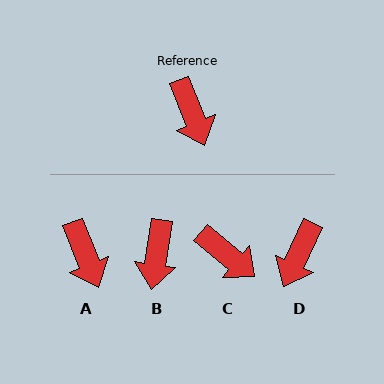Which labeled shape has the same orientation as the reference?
A.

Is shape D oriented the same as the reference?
No, it is off by about 46 degrees.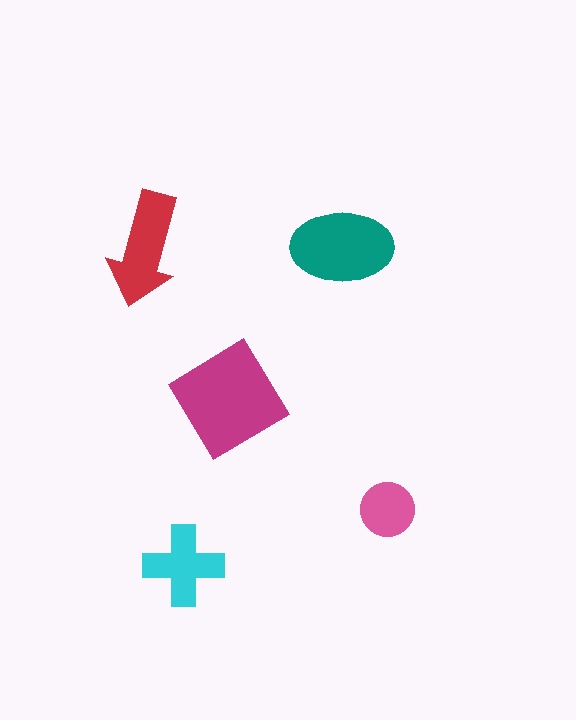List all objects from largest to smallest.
The magenta diamond, the teal ellipse, the red arrow, the cyan cross, the pink circle.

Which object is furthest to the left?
The red arrow is leftmost.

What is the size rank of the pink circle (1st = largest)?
5th.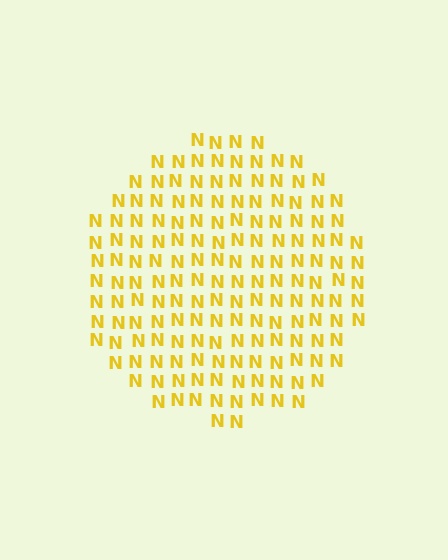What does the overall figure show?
The overall figure shows a circle.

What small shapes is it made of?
It is made of small letter N's.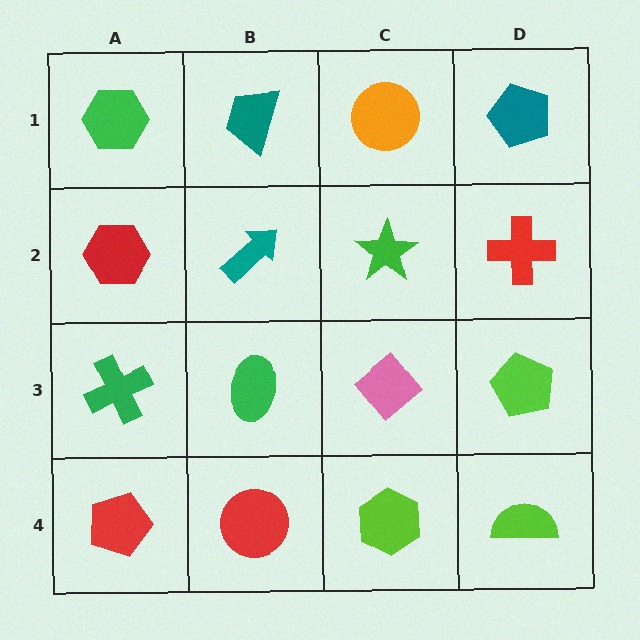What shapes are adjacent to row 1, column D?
A red cross (row 2, column D), an orange circle (row 1, column C).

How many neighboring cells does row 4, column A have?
2.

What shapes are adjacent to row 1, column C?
A green star (row 2, column C), a teal trapezoid (row 1, column B), a teal pentagon (row 1, column D).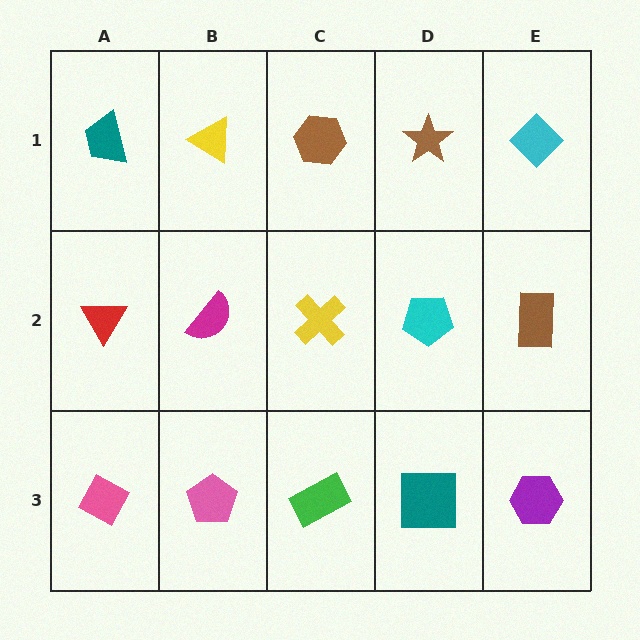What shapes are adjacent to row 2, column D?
A brown star (row 1, column D), a teal square (row 3, column D), a yellow cross (row 2, column C), a brown rectangle (row 2, column E).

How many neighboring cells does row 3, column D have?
3.